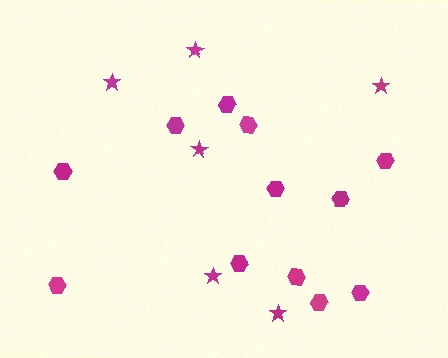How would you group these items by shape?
There are 2 groups: one group of stars (6) and one group of hexagons (12).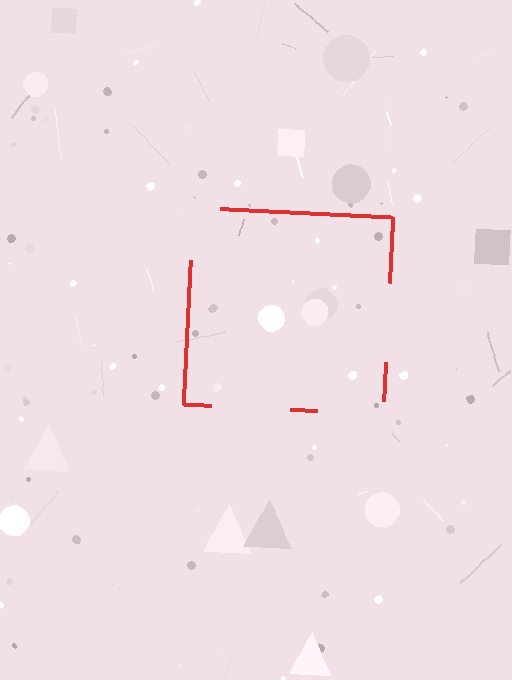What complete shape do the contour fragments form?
The contour fragments form a square.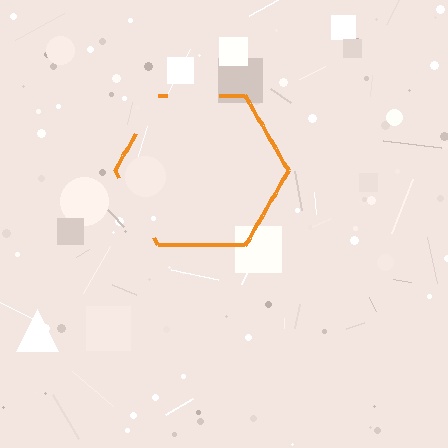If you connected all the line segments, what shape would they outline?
They would outline a hexagon.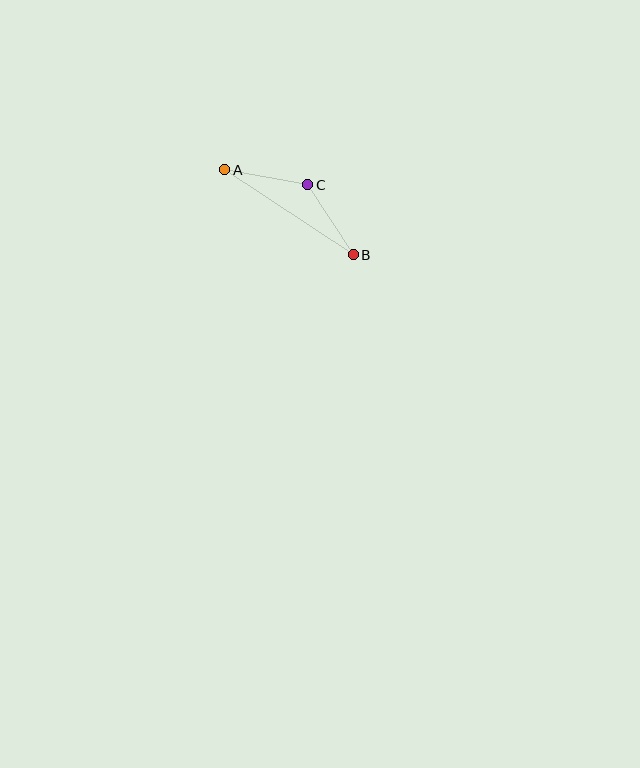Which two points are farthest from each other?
Points A and B are farthest from each other.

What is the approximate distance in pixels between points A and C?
The distance between A and C is approximately 84 pixels.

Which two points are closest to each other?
Points B and C are closest to each other.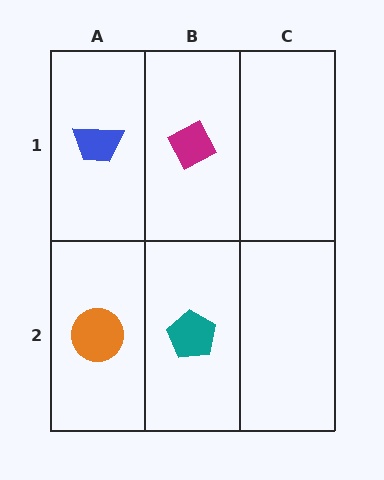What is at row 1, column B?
A magenta diamond.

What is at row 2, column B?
A teal pentagon.